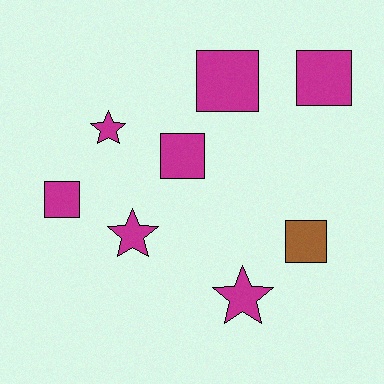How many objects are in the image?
There are 8 objects.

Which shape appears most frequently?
Square, with 5 objects.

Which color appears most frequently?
Magenta, with 7 objects.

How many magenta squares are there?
There are 4 magenta squares.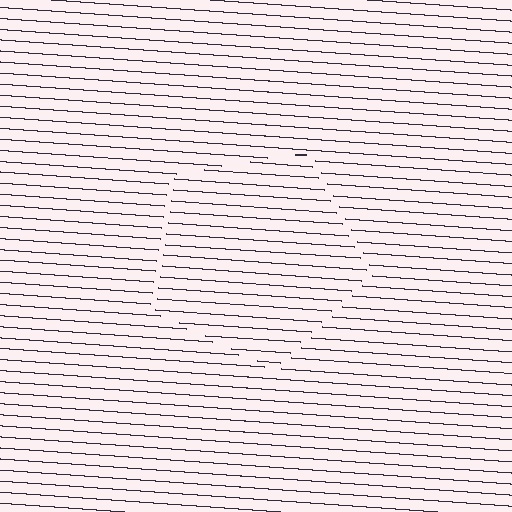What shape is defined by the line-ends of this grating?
An illusory pentagon. The interior of the shape contains the same grating, shifted by half a period — the contour is defined by the phase discontinuity where line-ends from the inner and outer gratings abut.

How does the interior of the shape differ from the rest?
The interior of the shape contains the same grating, shifted by half a period — the contour is defined by the phase discontinuity where line-ends from the inner and outer gratings abut.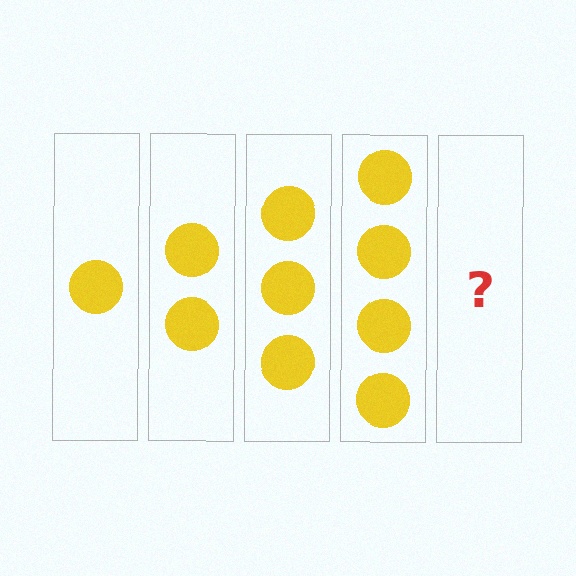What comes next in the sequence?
The next element should be 5 circles.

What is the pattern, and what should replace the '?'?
The pattern is that each step adds one more circle. The '?' should be 5 circles.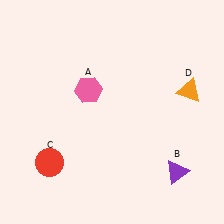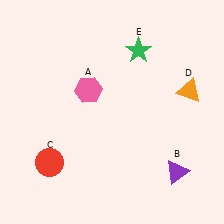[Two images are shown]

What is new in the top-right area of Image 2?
A green star (E) was added in the top-right area of Image 2.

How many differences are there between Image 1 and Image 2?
There is 1 difference between the two images.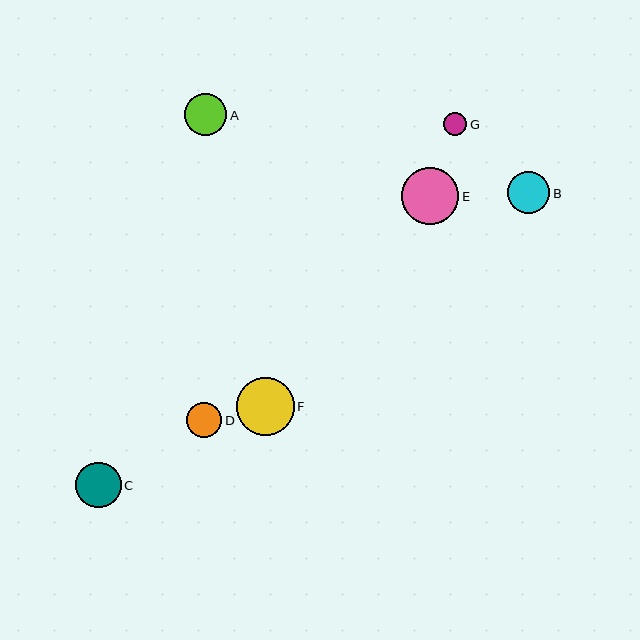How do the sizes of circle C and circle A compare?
Circle C and circle A are approximately the same size.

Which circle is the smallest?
Circle G is the smallest with a size of approximately 23 pixels.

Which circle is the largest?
Circle F is the largest with a size of approximately 58 pixels.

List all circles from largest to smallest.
From largest to smallest: F, E, C, B, A, D, G.